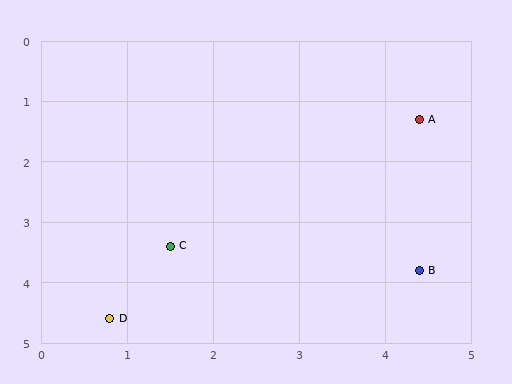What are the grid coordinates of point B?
Point B is at approximately (4.4, 3.8).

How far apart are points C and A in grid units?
Points C and A are about 3.6 grid units apart.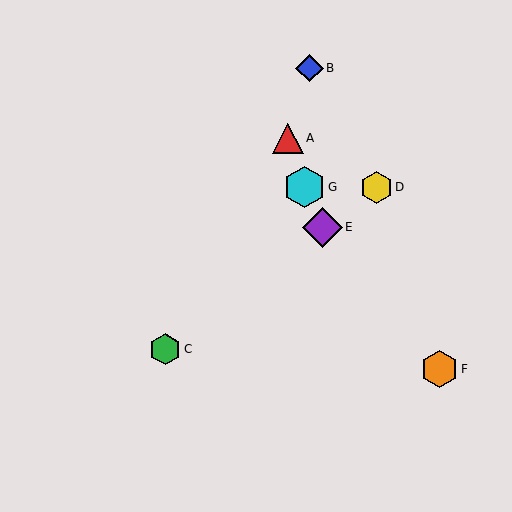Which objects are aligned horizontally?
Objects D, G are aligned horizontally.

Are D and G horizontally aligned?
Yes, both are at y≈187.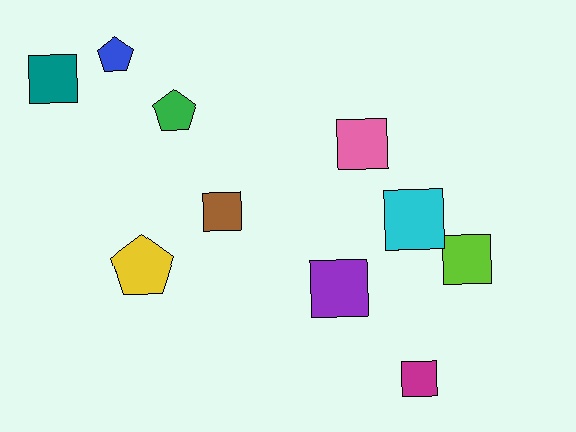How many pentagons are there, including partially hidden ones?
There are 3 pentagons.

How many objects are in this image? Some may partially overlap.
There are 10 objects.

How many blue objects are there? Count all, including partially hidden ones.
There is 1 blue object.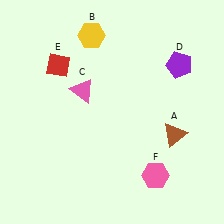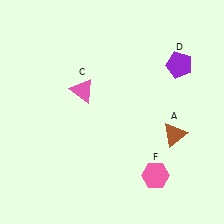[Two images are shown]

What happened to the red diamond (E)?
The red diamond (E) was removed in Image 2. It was in the top-left area of Image 1.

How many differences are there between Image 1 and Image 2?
There are 2 differences between the two images.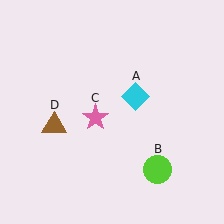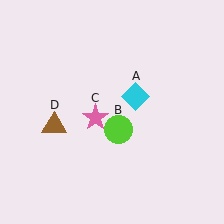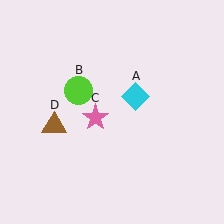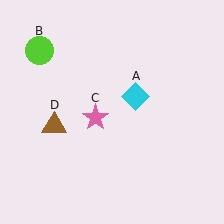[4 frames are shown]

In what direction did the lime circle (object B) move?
The lime circle (object B) moved up and to the left.